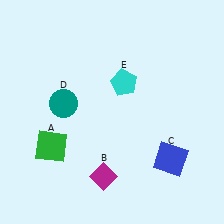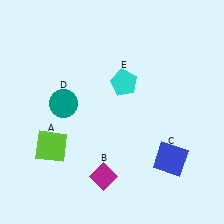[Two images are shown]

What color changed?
The square (A) changed from green in Image 1 to lime in Image 2.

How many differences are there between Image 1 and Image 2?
There is 1 difference between the two images.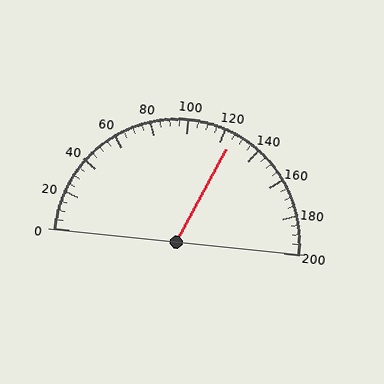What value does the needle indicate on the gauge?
The needle indicates approximately 125.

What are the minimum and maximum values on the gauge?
The gauge ranges from 0 to 200.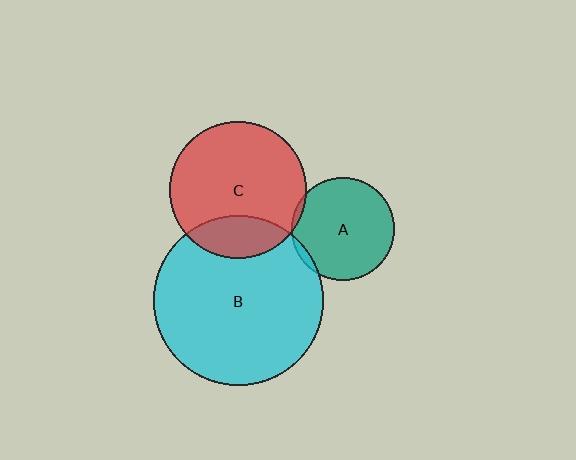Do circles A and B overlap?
Yes.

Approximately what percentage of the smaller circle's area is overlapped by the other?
Approximately 5%.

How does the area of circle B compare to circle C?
Approximately 1.5 times.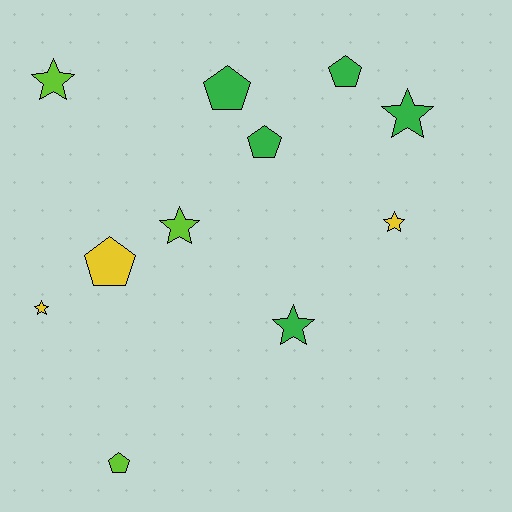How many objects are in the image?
There are 11 objects.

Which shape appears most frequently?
Star, with 6 objects.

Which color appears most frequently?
Green, with 5 objects.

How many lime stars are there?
There are 2 lime stars.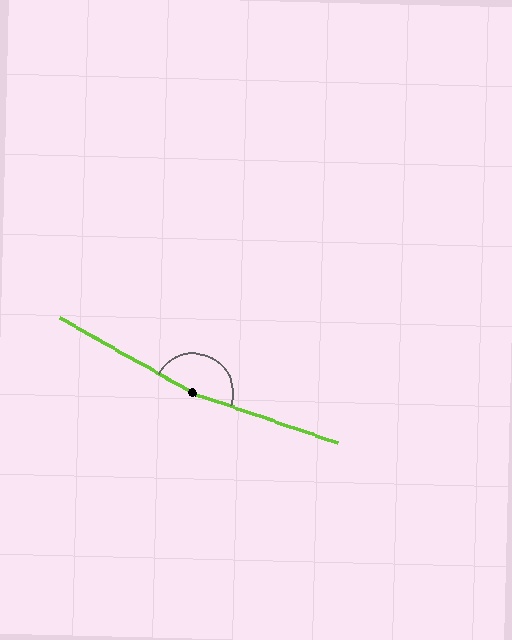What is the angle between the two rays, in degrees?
Approximately 169 degrees.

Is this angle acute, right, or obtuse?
It is obtuse.